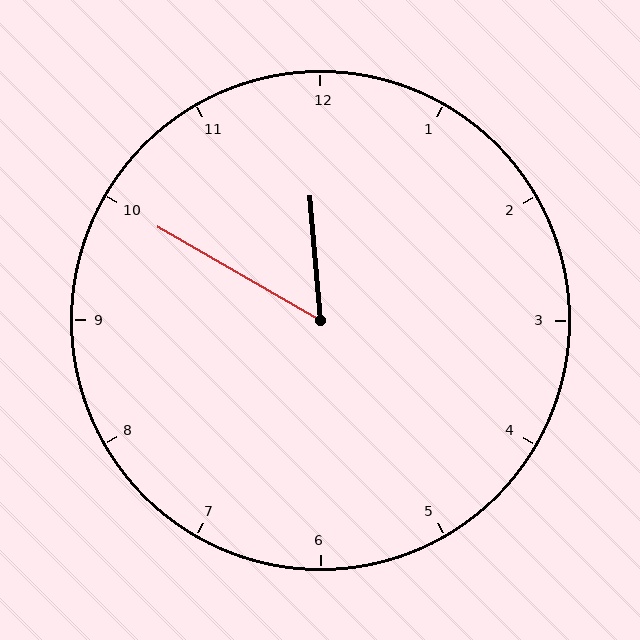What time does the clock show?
11:50.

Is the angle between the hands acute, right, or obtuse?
It is acute.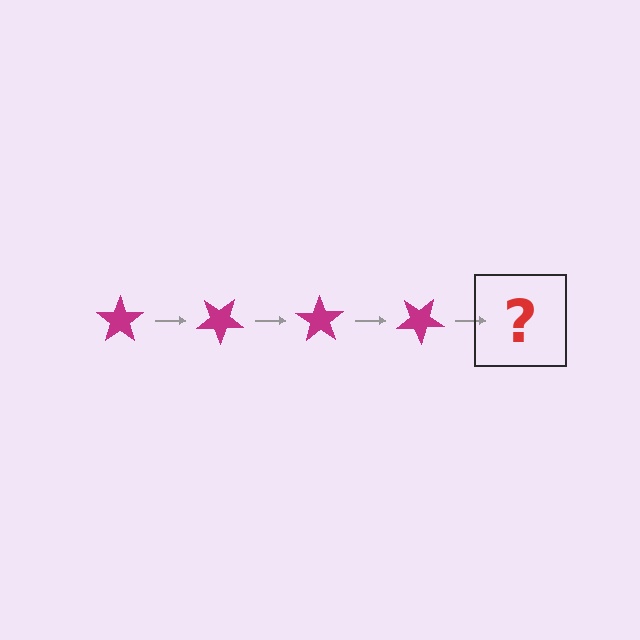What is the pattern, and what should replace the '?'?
The pattern is that the star rotates 35 degrees each step. The '?' should be a magenta star rotated 140 degrees.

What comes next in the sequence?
The next element should be a magenta star rotated 140 degrees.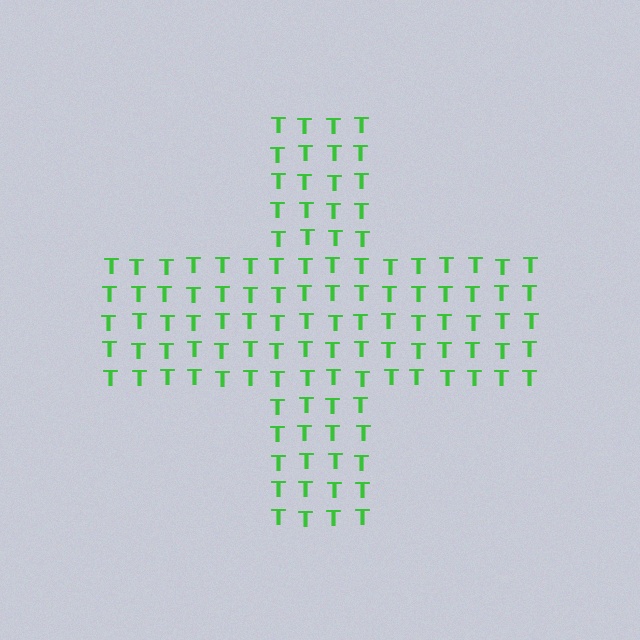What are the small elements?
The small elements are letter T's.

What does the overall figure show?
The overall figure shows a cross.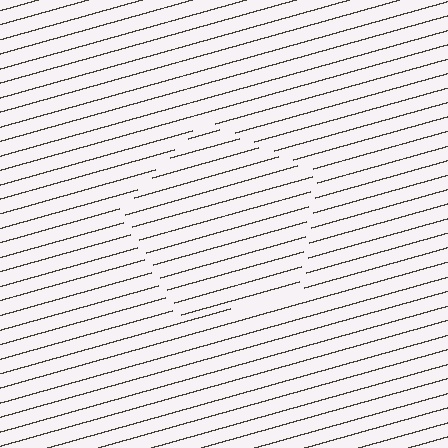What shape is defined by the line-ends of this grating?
An illusory pentagon. The interior of the shape contains the same grating, shifted by half a period — the contour is defined by the phase discontinuity where line-ends from the inner and outer gratings abut.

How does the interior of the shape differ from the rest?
The interior of the shape contains the same grating, shifted by half a period — the contour is defined by the phase discontinuity where line-ends from the inner and outer gratings abut.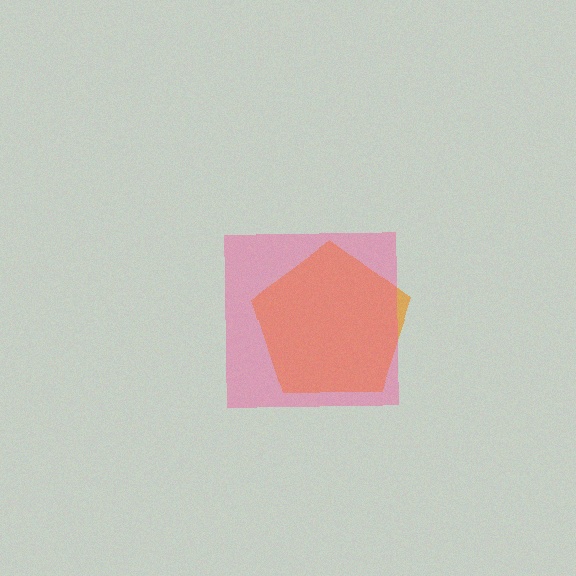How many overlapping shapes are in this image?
There are 2 overlapping shapes in the image.